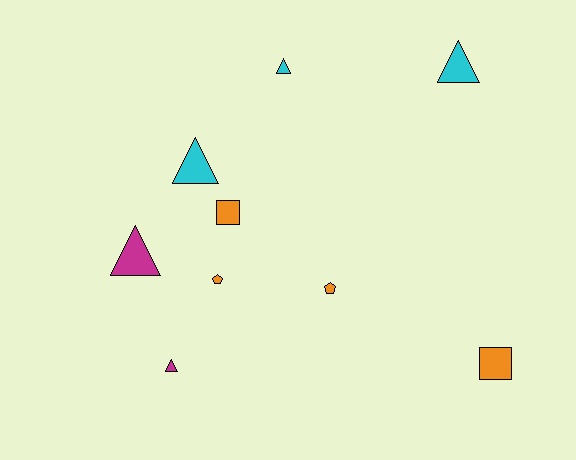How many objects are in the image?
There are 9 objects.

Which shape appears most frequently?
Triangle, with 5 objects.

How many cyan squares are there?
There are no cyan squares.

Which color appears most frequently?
Orange, with 4 objects.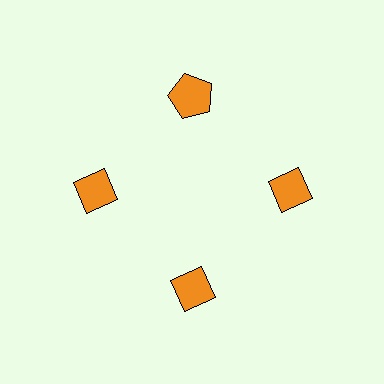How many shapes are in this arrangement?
There are 4 shapes arranged in a ring pattern.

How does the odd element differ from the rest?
It has a different shape: pentagon instead of diamond.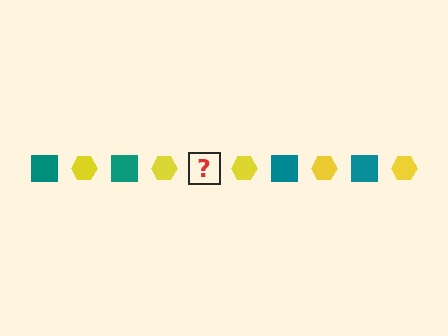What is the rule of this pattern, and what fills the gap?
The rule is that the pattern alternates between teal square and yellow hexagon. The gap should be filled with a teal square.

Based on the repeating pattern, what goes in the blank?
The blank should be a teal square.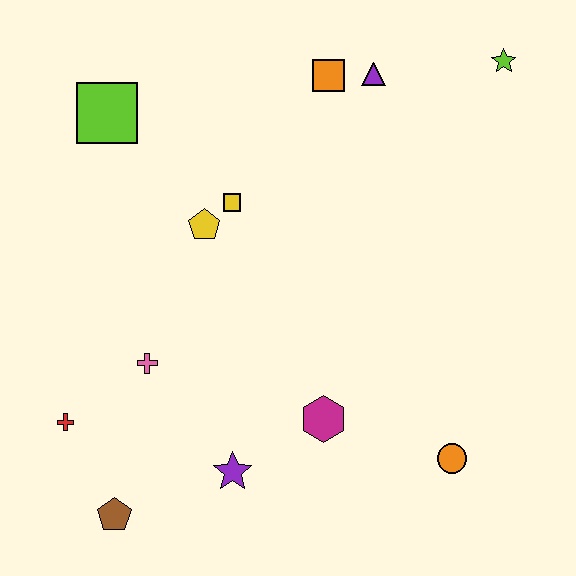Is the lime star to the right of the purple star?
Yes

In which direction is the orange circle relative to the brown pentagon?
The orange circle is to the right of the brown pentagon.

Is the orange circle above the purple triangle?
No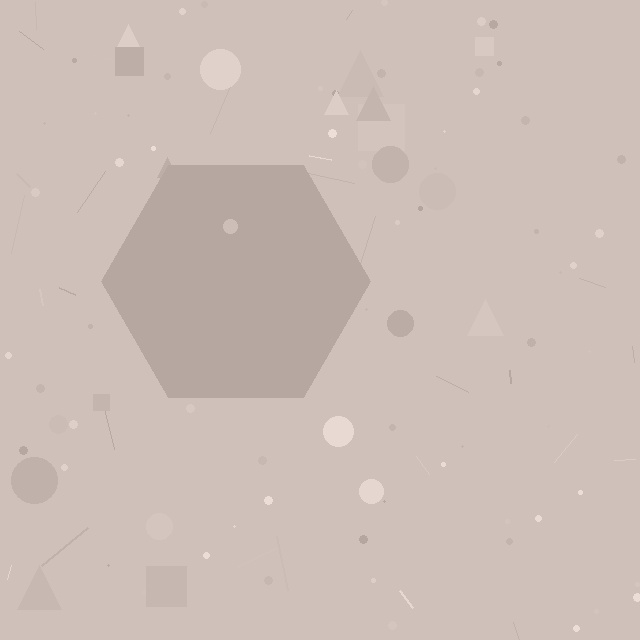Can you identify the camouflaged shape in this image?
The camouflaged shape is a hexagon.